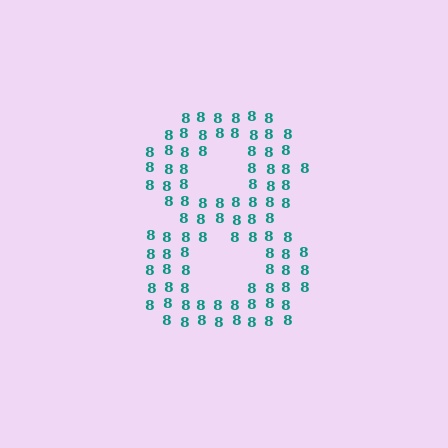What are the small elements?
The small elements are digit 8's.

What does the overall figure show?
The overall figure shows the digit 8.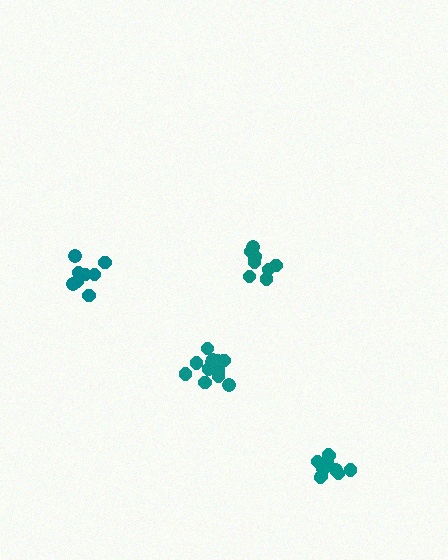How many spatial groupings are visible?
There are 4 spatial groupings.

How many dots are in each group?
Group 1: 9 dots, Group 2: 14 dots, Group 3: 8 dots, Group 4: 10 dots (41 total).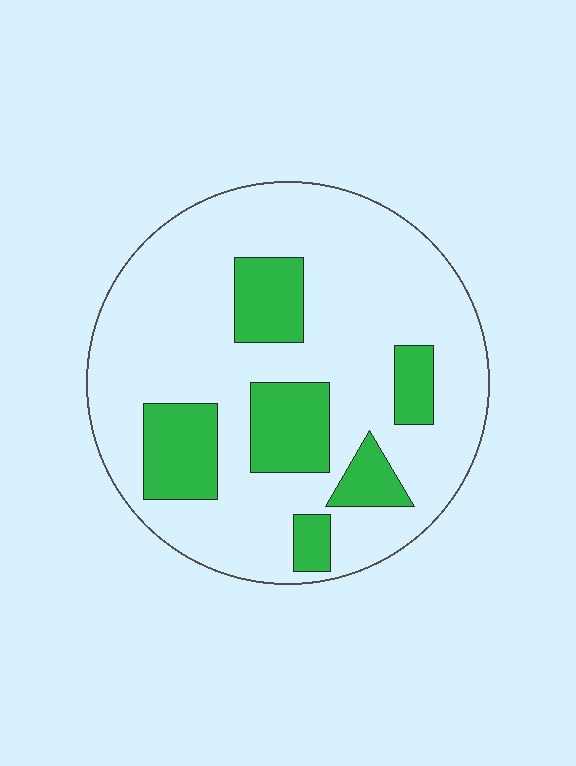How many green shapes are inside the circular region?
6.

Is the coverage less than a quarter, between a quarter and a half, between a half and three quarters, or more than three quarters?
Less than a quarter.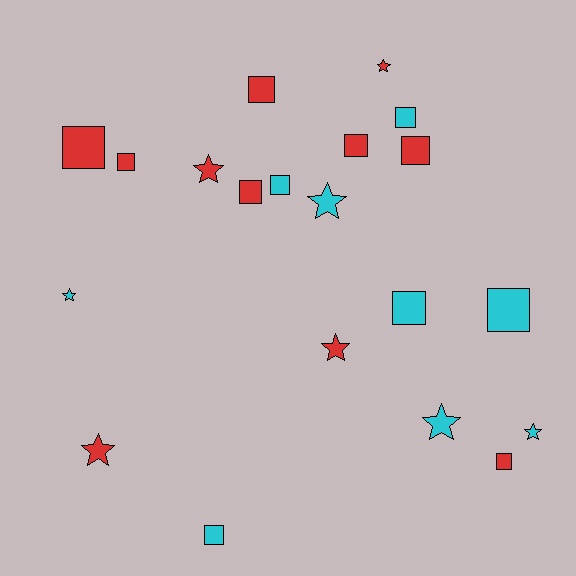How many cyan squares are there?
There are 5 cyan squares.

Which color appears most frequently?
Red, with 11 objects.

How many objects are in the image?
There are 20 objects.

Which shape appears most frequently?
Square, with 12 objects.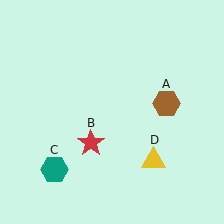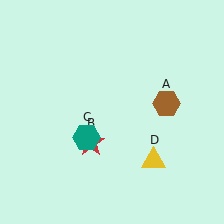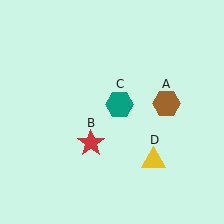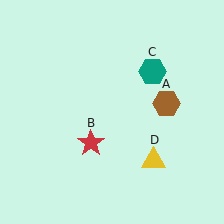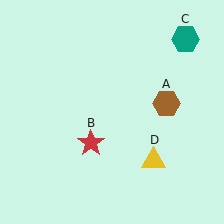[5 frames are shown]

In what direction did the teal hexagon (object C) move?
The teal hexagon (object C) moved up and to the right.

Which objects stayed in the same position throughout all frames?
Brown hexagon (object A) and red star (object B) and yellow triangle (object D) remained stationary.